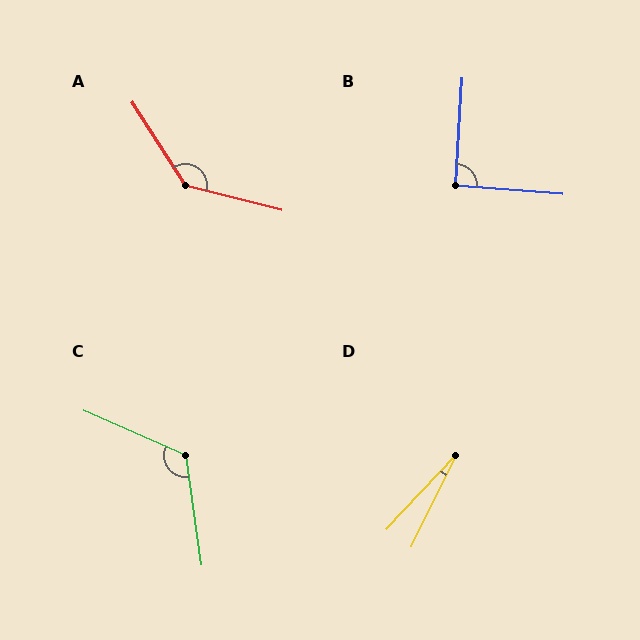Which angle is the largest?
A, at approximately 137 degrees.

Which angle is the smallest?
D, at approximately 17 degrees.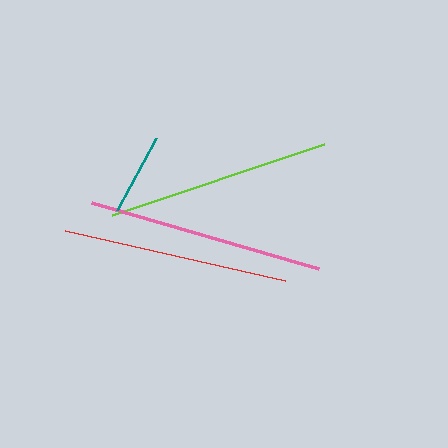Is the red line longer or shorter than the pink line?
The pink line is longer than the red line.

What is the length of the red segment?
The red segment is approximately 226 pixels long.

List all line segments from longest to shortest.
From longest to shortest: pink, red, lime, teal.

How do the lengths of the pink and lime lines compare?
The pink and lime lines are approximately the same length.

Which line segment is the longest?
The pink line is the longest at approximately 237 pixels.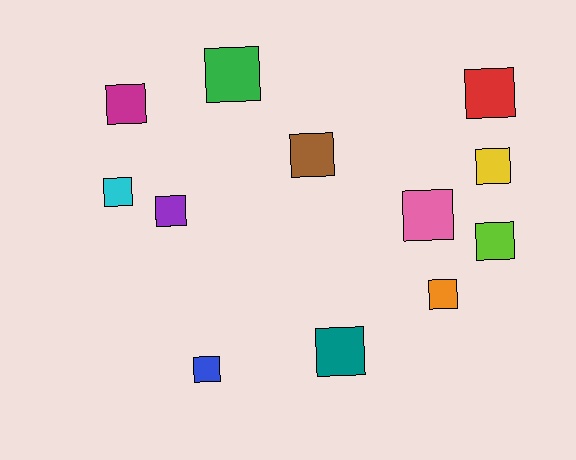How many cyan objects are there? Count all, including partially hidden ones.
There is 1 cyan object.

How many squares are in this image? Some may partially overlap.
There are 12 squares.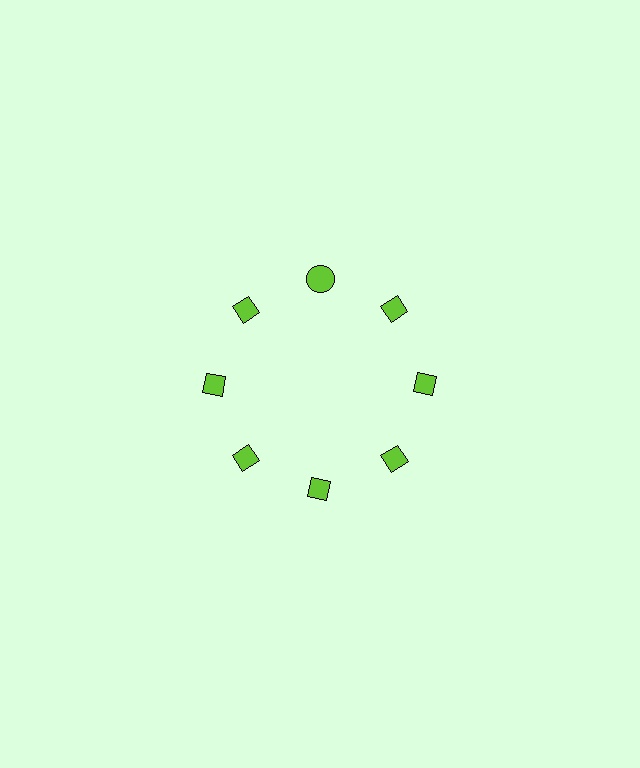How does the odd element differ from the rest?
It has a different shape: circle instead of diamond.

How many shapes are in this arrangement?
There are 8 shapes arranged in a ring pattern.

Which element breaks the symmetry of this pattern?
The lime circle at roughly the 12 o'clock position breaks the symmetry. All other shapes are lime diamonds.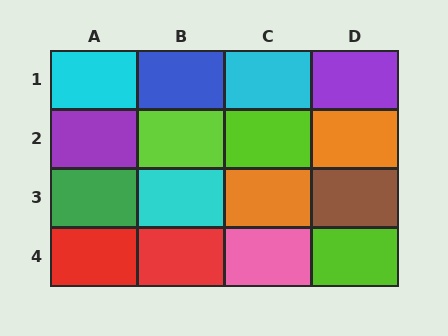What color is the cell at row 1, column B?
Blue.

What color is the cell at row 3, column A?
Green.